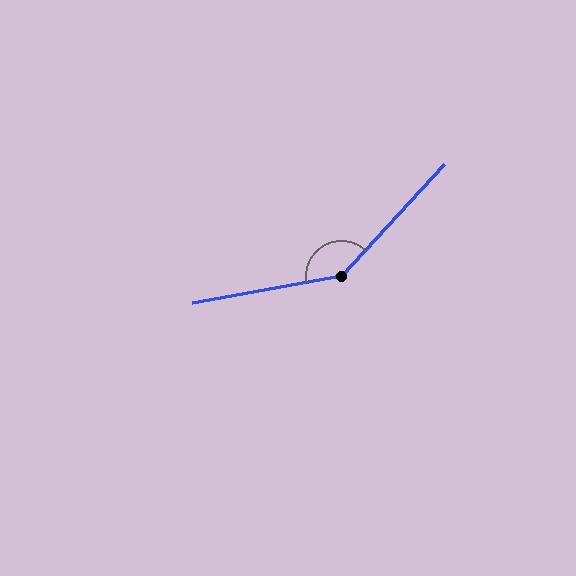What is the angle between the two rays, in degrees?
Approximately 143 degrees.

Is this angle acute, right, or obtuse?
It is obtuse.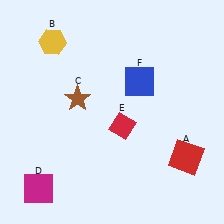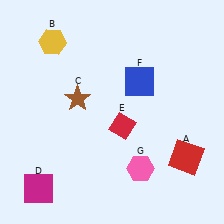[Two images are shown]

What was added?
A pink hexagon (G) was added in Image 2.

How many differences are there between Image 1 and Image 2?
There is 1 difference between the two images.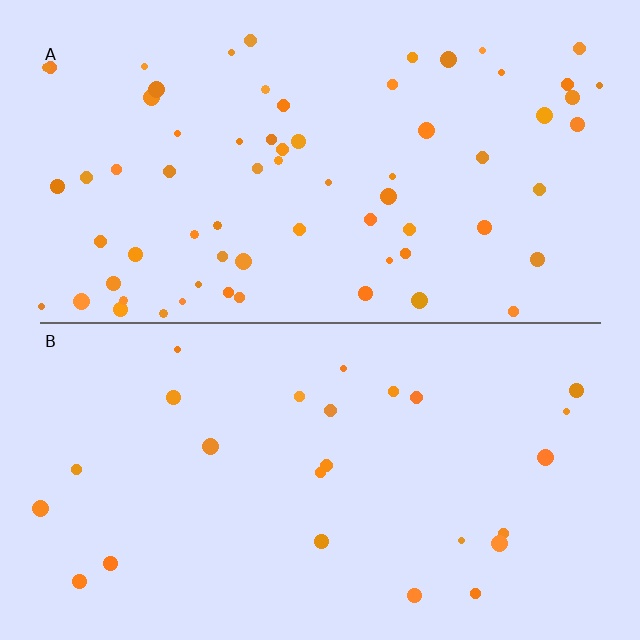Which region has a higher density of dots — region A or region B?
A (the top).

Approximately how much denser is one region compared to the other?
Approximately 2.7× — region A over region B.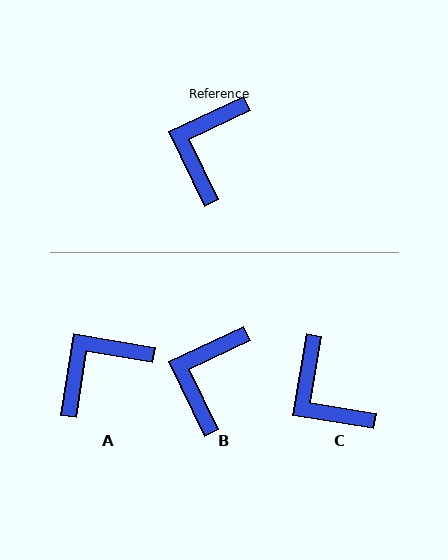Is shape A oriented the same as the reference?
No, it is off by about 35 degrees.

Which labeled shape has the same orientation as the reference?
B.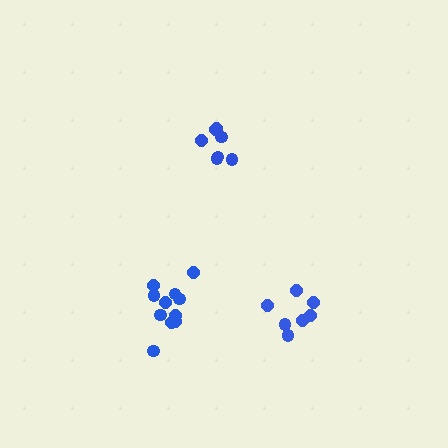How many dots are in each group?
Group 1: 7 dots, Group 2: 7 dots, Group 3: 11 dots (25 total).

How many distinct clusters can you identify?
There are 3 distinct clusters.